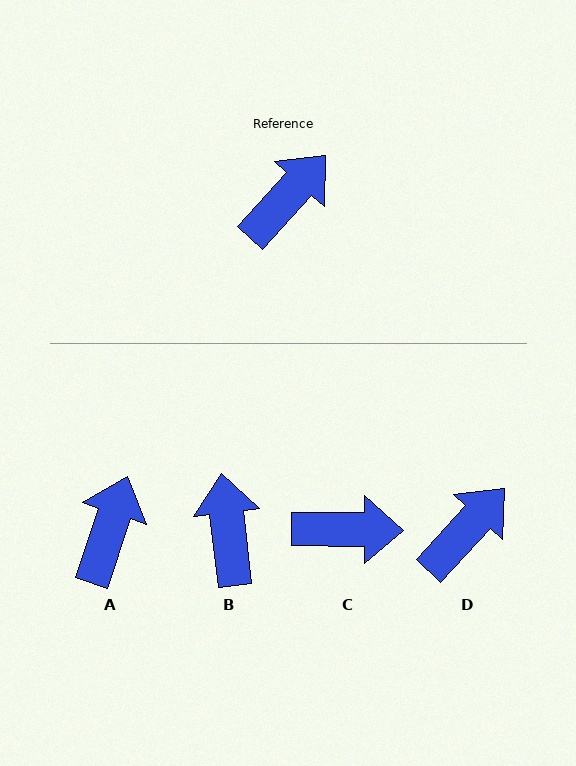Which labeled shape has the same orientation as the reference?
D.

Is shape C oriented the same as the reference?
No, it is off by about 48 degrees.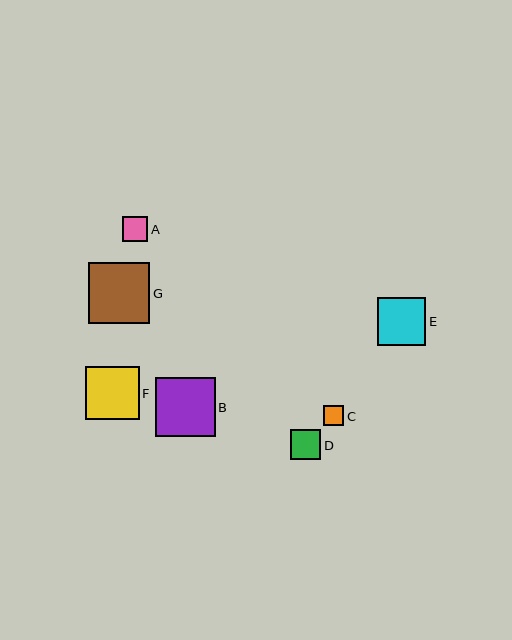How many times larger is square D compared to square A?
Square D is approximately 1.2 times the size of square A.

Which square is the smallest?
Square C is the smallest with a size of approximately 20 pixels.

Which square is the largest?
Square G is the largest with a size of approximately 61 pixels.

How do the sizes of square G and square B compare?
Square G and square B are approximately the same size.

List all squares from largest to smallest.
From largest to smallest: G, B, F, E, D, A, C.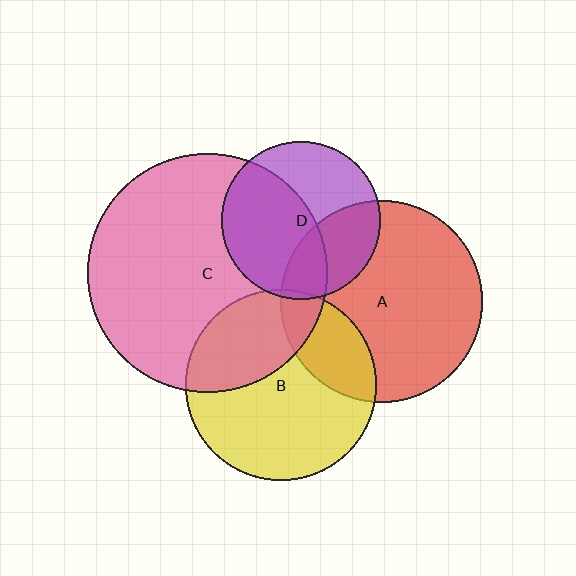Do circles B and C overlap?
Yes.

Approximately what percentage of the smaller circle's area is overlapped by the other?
Approximately 35%.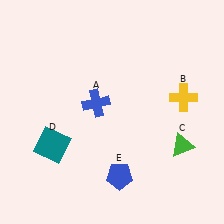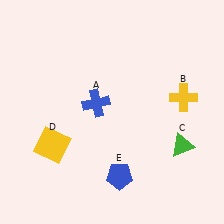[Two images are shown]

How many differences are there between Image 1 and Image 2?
There is 1 difference between the two images.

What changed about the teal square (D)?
In Image 1, D is teal. In Image 2, it changed to yellow.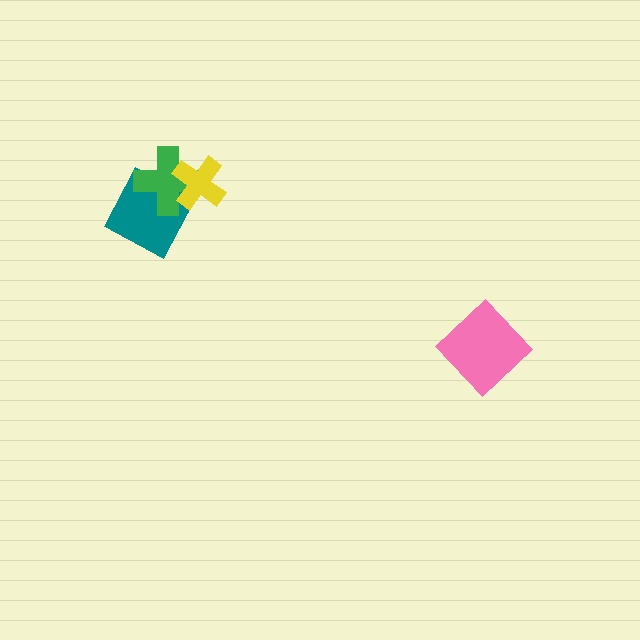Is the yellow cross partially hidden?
No, no other shape covers it.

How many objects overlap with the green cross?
2 objects overlap with the green cross.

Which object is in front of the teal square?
The green cross is in front of the teal square.